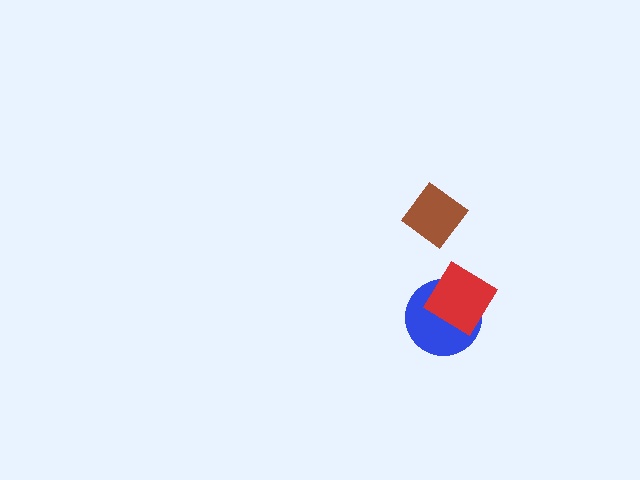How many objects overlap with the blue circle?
1 object overlaps with the blue circle.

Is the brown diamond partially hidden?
No, no other shape covers it.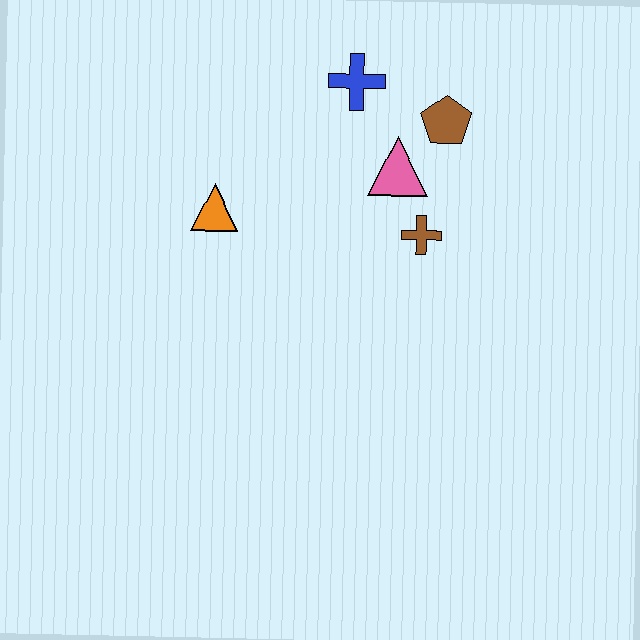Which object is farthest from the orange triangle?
The brown pentagon is farthest from the orange triangle.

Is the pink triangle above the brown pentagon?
No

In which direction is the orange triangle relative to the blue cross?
The orange triangle is to the left of the blue cross.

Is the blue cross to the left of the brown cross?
Yes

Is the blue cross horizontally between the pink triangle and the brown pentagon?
No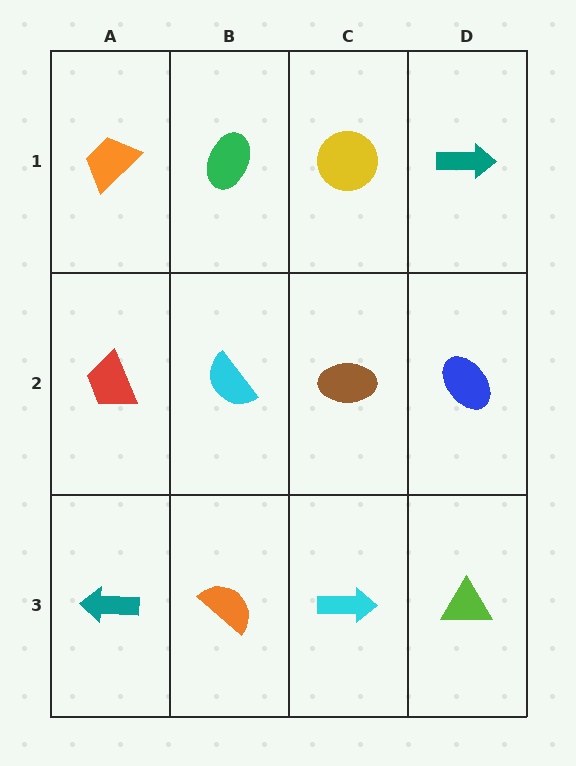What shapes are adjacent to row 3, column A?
A red trapezoid (row 2, column A), an orange semicircle (row 3, column B).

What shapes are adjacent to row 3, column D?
A blue ellipse (row 2, column D), a cyan arrow (row 3, column C).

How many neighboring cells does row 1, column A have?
2.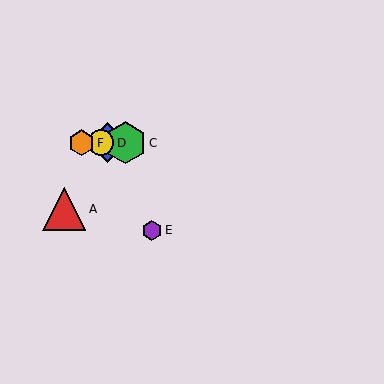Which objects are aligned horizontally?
Objects B, C, D, F are aligned horizontally.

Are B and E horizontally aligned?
No, B is at y≈143 and E is at y≈230.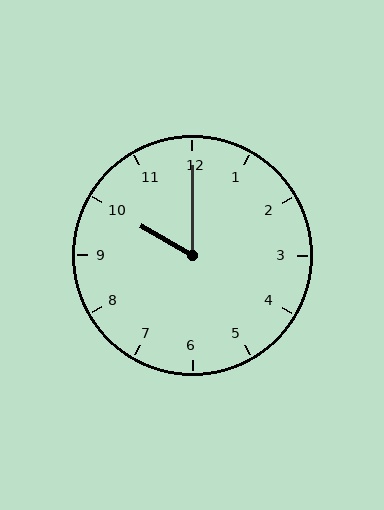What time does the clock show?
10:00.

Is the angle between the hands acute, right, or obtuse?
It is acute.